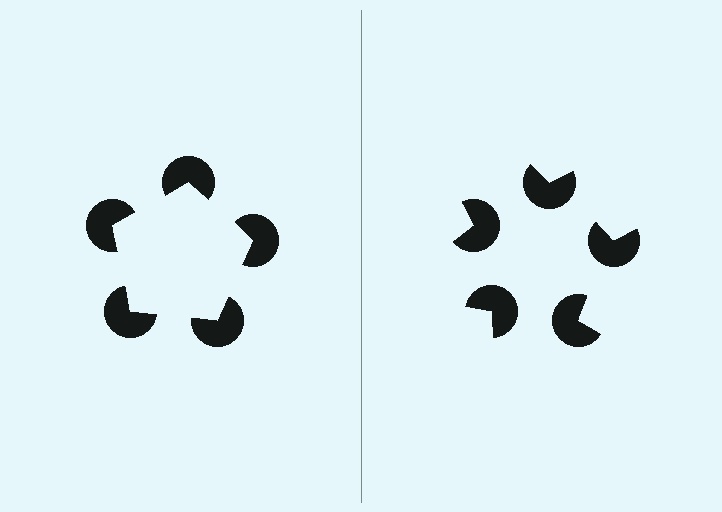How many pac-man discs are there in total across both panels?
10 — 5 on each side.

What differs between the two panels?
The pac-man discs are positioned identically on both sides; only the wedge orientations differ. On the left they align to a pentagon; on the right they are misaligned.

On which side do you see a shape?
An illusory pentagon appears on the left side. On the right side the wedge cuts are rotated, so no coherent shape forms.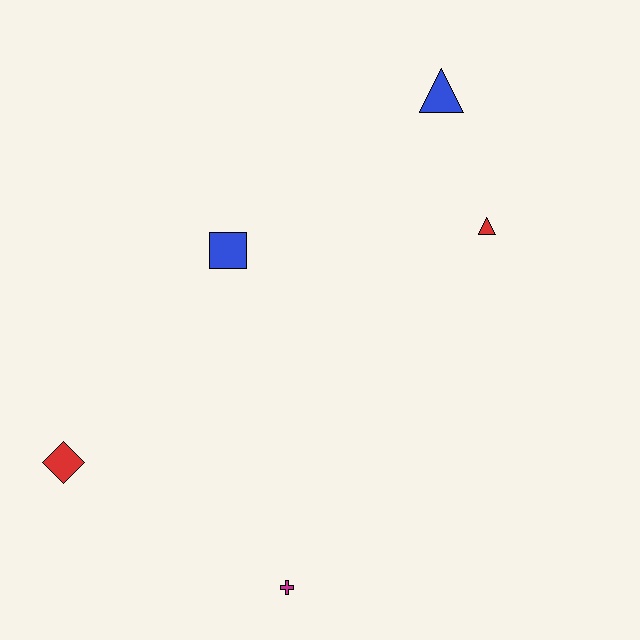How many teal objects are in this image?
There are no teal objects.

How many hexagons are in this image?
There are no hexagons.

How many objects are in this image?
There are 5 objects.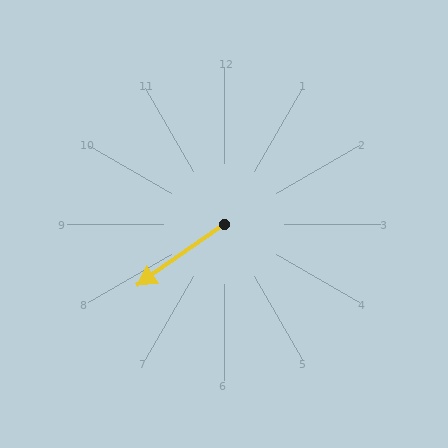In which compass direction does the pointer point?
Southwest.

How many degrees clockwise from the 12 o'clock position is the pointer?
Approximately 235 degrees.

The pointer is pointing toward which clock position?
Roughly 8 o'clock.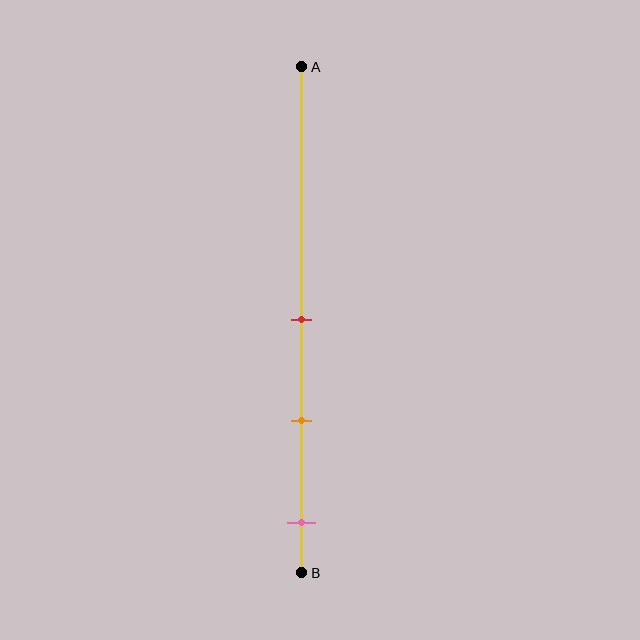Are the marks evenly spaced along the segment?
Yes, the marks are approximately evenly spaced.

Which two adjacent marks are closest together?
The red and orange marks are the closest adjacent pair.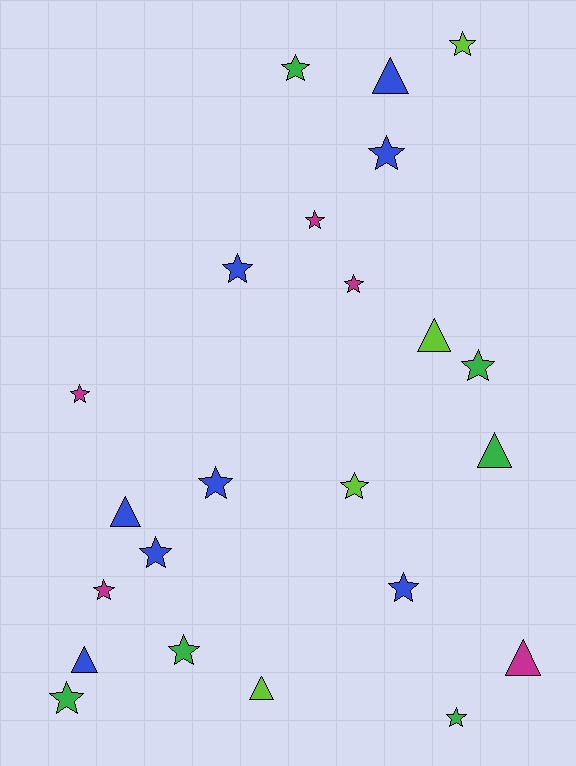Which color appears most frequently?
Blue, with 8 objects.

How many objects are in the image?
There are 23 objects.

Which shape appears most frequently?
Star, with 16 objects.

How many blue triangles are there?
There are 3 blue triangles.